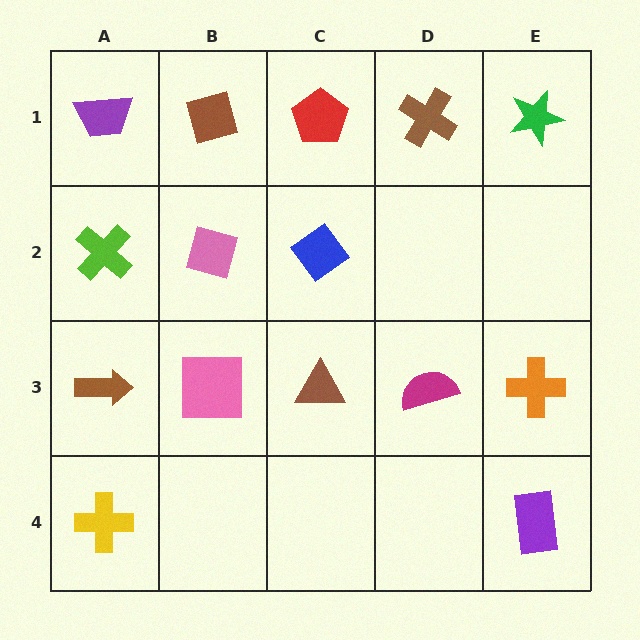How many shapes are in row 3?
5 shapes.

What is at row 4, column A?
A yellow cross.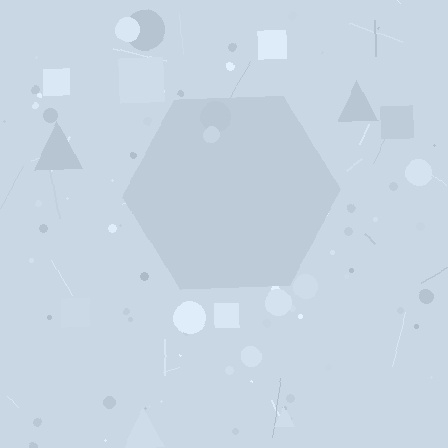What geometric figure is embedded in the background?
A hexagon is embedded in the background.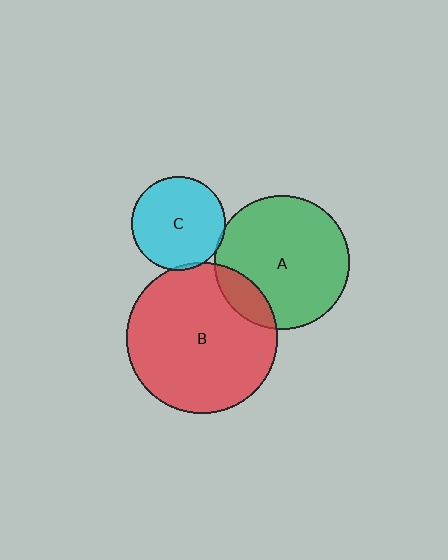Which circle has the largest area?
Circle B (red).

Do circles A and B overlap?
Yes.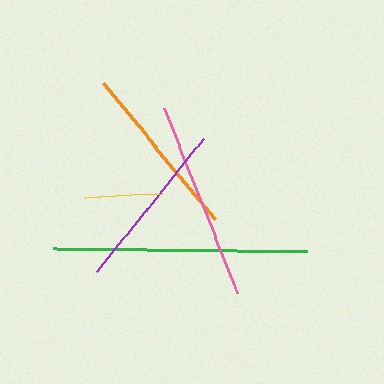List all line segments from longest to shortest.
From longest to shortest: green, pink, orange, purple, yellow.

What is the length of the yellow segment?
The yellow segment is approximately 77 pixels long.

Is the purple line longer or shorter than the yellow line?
The purple line is longer than the yellow line.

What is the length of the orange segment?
The orange segment is approximately 176 pixels long.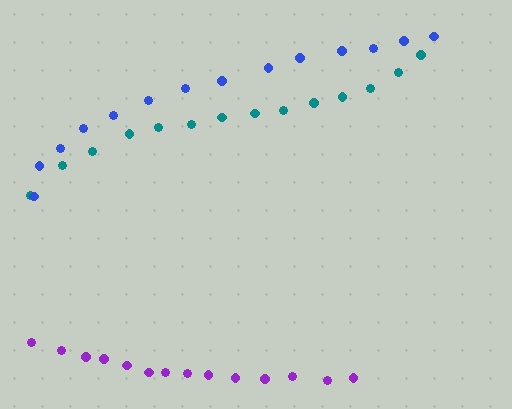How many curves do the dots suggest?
There are 3 distinct paths.